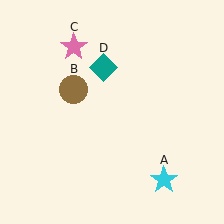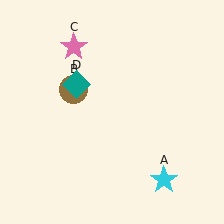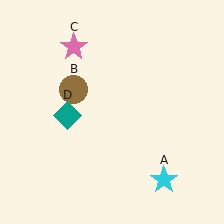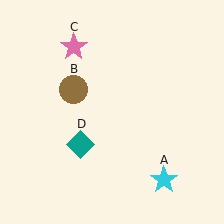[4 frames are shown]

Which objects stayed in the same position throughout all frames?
Cyan star (object A) and brown circle (object B) and pink star (object C) remained stationary.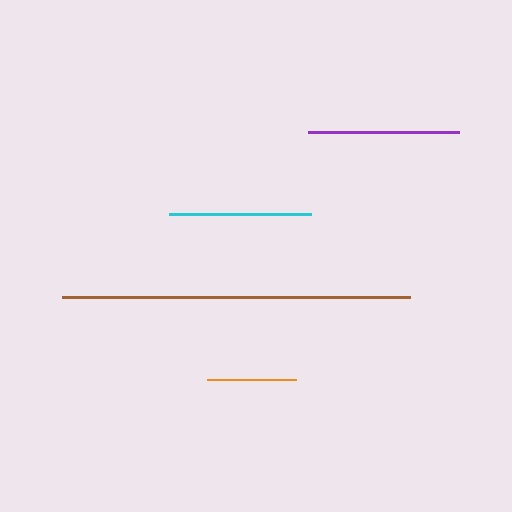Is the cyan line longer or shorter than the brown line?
The brown line is longer than the cyan line.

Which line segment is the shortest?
The orange line is the shortest at approximately 89 pixels.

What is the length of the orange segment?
The orange segment is approximately 89 pixels long.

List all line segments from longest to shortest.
From longest to shortest: brown, purple, cyan, orange.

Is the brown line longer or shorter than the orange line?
The brown line is longer than the orange line.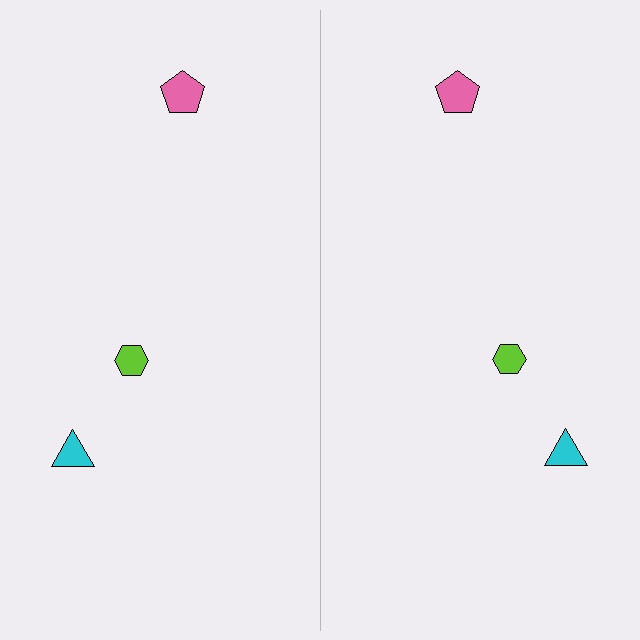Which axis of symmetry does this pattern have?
The pattern has a vertical axis of symmetry running through the center of the image.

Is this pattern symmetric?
Yes, this pattern has bilateral (reflection) symmetry.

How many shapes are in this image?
There are 6 shapes in this image.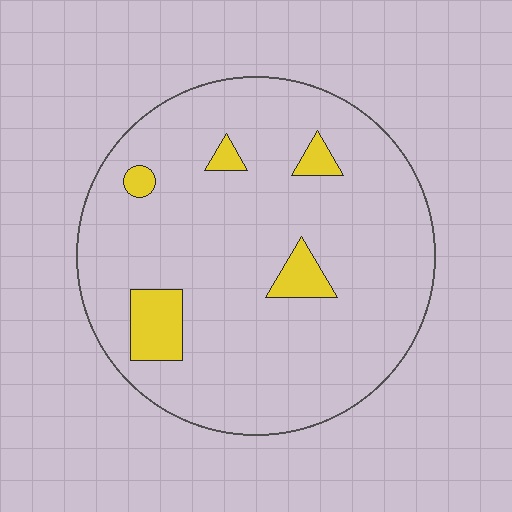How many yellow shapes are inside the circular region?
5.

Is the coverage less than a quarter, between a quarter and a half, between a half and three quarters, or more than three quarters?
Less than a quarter.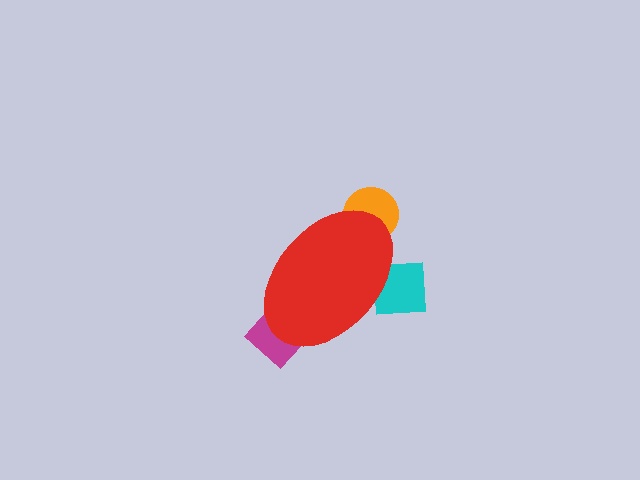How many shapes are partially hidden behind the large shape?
3 shapes are partially hidden.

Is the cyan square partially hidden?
Yes, the cyan square is partially hidden behind the red ellipse.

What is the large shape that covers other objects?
A red ellipse.